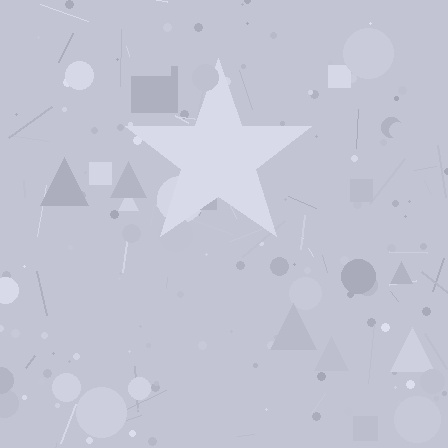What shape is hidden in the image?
A star is hidden in the image.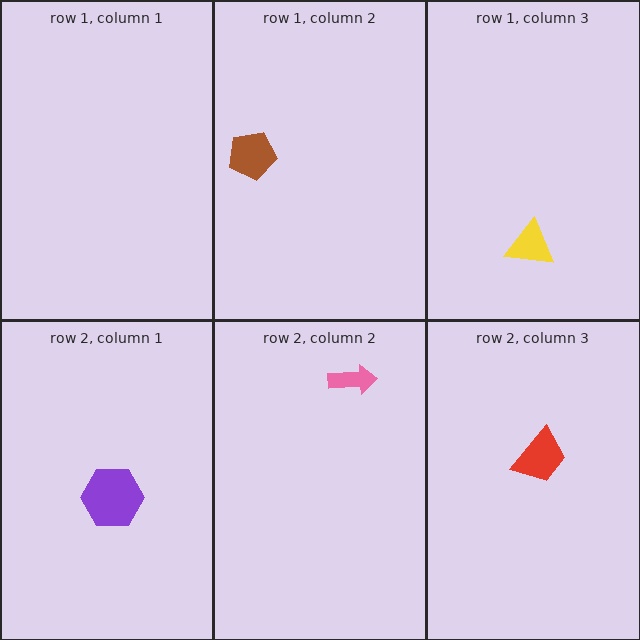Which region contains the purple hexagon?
The row 2, column 1 region.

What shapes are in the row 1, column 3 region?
The yellow triangle.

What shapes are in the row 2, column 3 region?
The red trapezoid.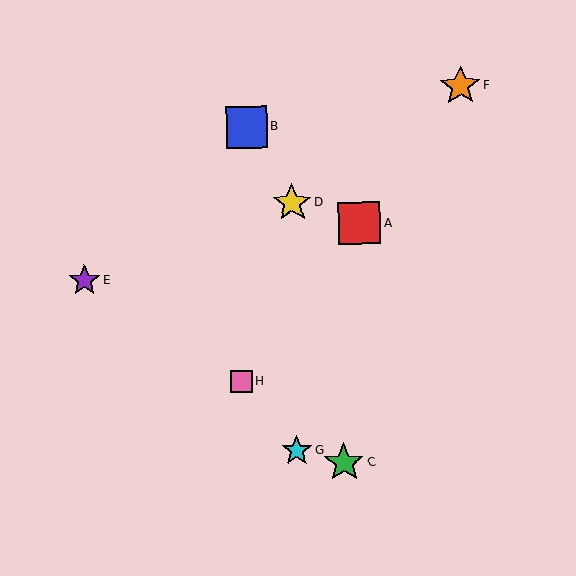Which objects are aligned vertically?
Objects D, G are aligned vertically.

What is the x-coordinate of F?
Object F is at x≈460.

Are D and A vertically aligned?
No, D is at x≈292 and A is at x≈359.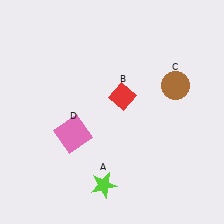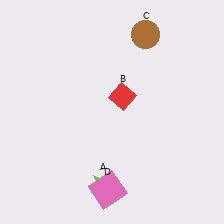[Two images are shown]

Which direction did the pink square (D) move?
The pink square (D) moved down.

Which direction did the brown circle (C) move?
The brown circle (C) moved up.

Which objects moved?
The objects that moved are: the brown circle (C), the pink square (D).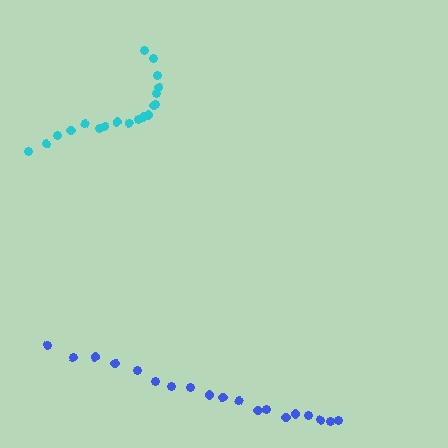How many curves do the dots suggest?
There are 2 distinct paths.